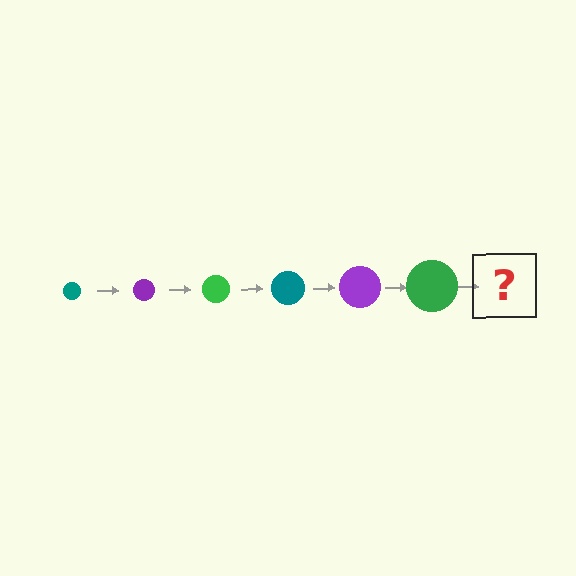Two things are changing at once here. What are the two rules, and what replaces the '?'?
The two rules are that the circle grows larger each step and the color cycles through teal, purple, and green. The '?' should be a teal circle, larger than the previous one.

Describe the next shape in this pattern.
It should be a teal circle, larger than the previous one.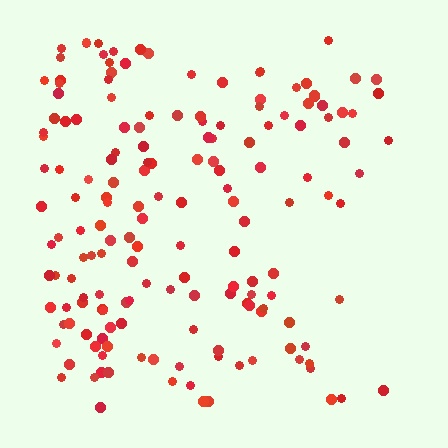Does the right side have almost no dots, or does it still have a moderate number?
Still a moderate number, just noticeably fewer than the left.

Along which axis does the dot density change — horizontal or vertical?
Horizontal.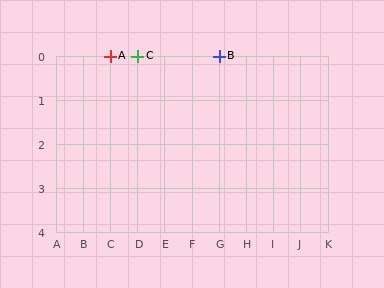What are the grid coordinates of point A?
Point A is at grid coordinates (C, 0).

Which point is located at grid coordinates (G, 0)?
Point B is at (G, 0).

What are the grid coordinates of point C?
Point C is at grid coordinates (D, 0).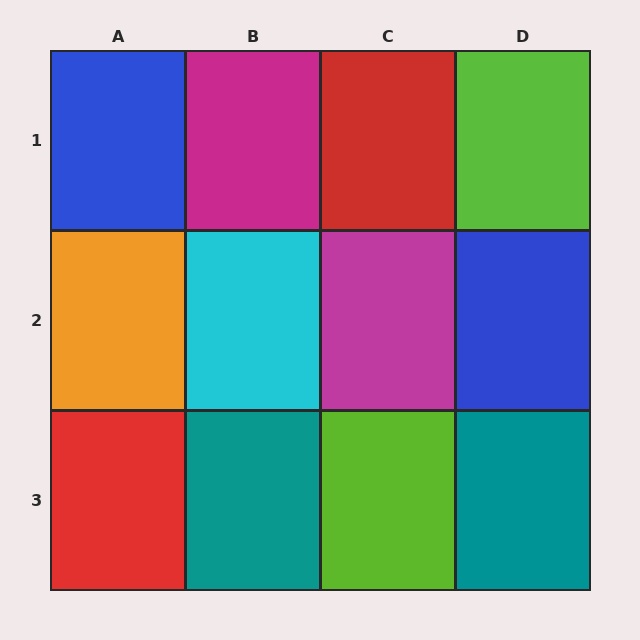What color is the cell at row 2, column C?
Magenta.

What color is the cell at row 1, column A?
Blue.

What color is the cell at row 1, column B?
Magenta.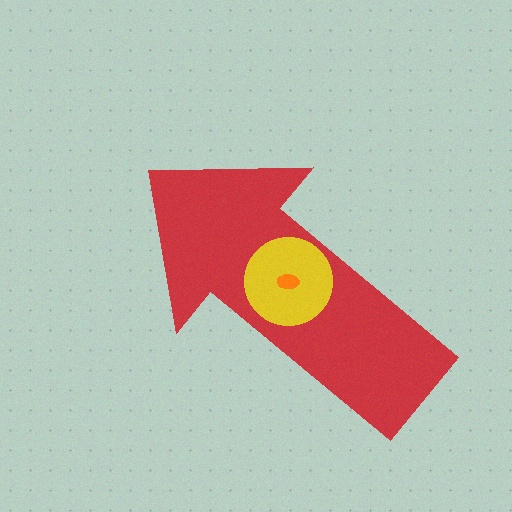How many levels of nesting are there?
3.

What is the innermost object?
The orange ellipse.